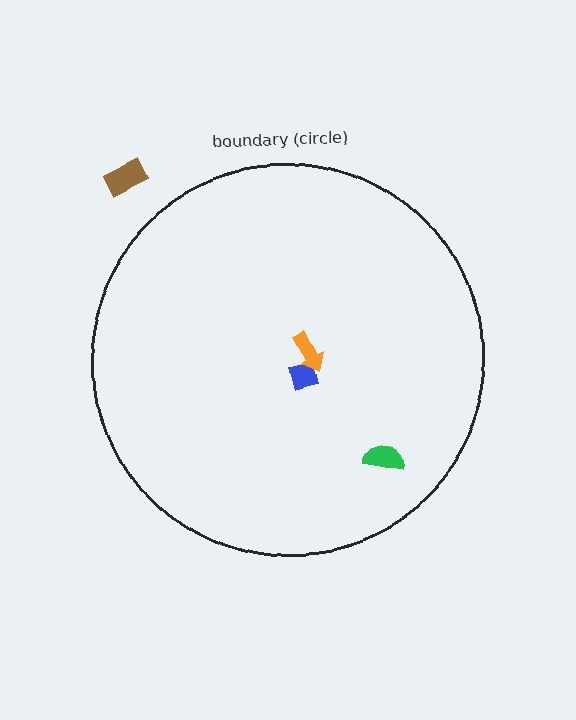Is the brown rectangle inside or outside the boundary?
Outside.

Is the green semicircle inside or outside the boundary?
Inside.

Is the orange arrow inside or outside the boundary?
Inside.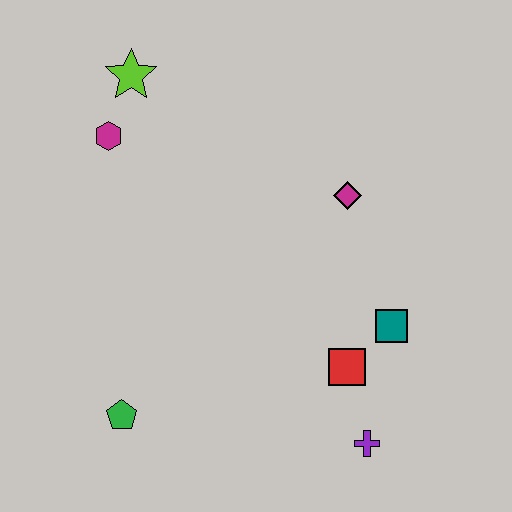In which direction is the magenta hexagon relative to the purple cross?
The magenta hexagon is above the purple cross.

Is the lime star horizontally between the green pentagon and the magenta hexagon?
No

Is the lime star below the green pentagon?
No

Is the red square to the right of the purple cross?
No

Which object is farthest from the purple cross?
The lime star is farthest from the purple cross.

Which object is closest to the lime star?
The magenta hexagon is closest to the lime star.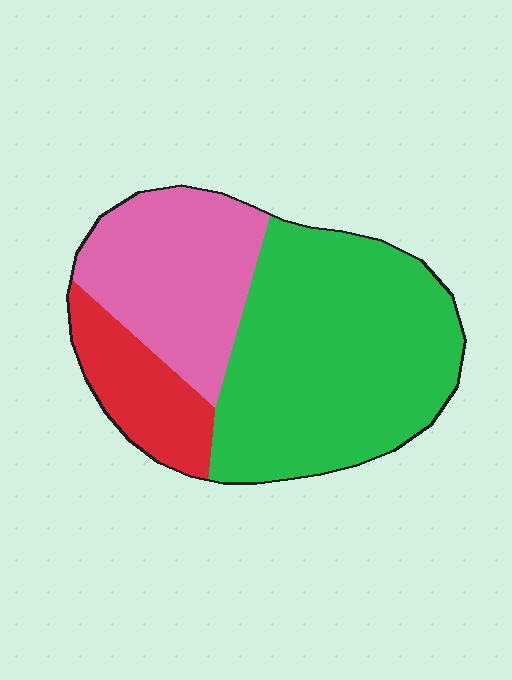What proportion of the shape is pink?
Pink takes up between a sixth and a third of the shape.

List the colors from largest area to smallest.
From largest to smallest: green, pink, red.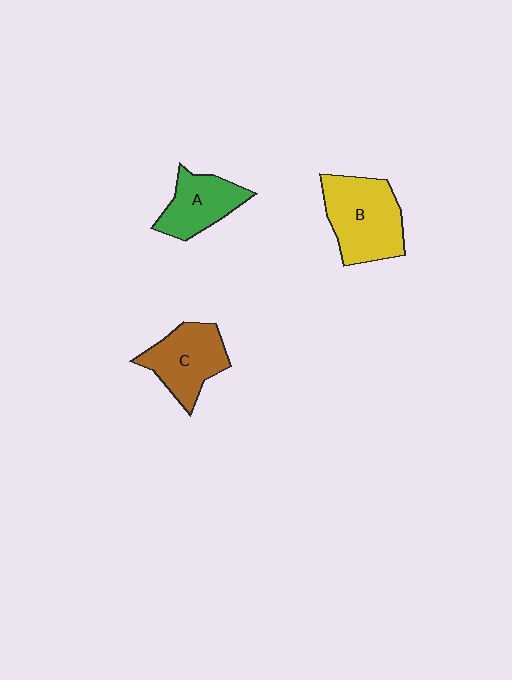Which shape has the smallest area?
Shape A (green).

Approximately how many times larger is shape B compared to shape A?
Approximately 1.5 times.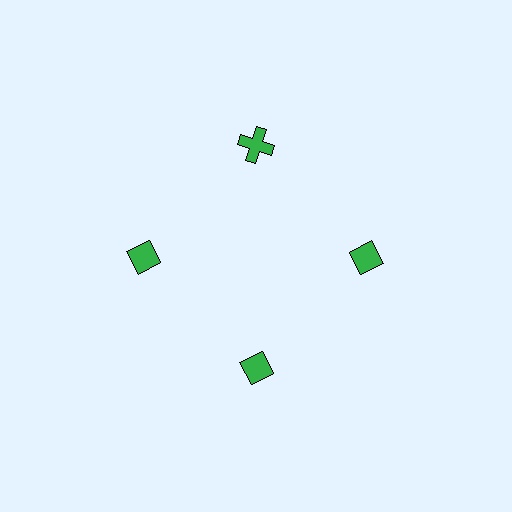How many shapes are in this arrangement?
There are 4 shapes arranged in a ring pattern.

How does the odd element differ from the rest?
It has a different shape: cross instead of diamond.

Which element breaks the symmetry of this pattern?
The green cross at roughly the 12 o'clock position breaks the symmetry. All other shapes are green diamonds.